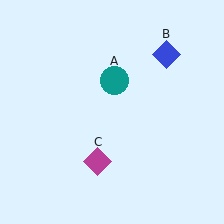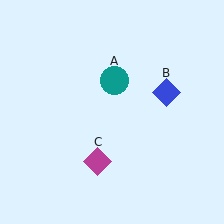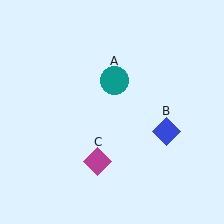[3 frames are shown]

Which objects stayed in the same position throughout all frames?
Teal circle (object A) and magenta diamond (object C) remained stationary.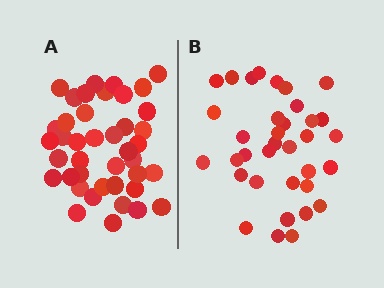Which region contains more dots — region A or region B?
Region A (the left region) has more dots.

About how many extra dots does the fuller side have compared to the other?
Region A has about 6 more dots than region B.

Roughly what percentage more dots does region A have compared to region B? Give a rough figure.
About 15% more.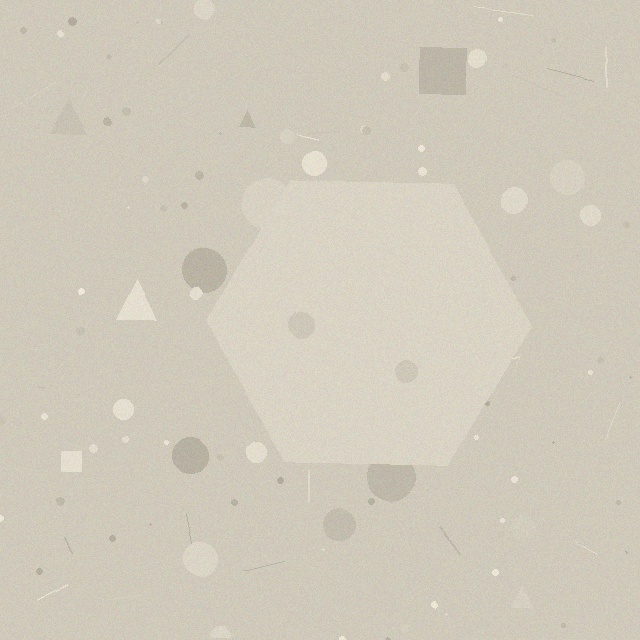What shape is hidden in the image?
A hexagon is hidden in the image.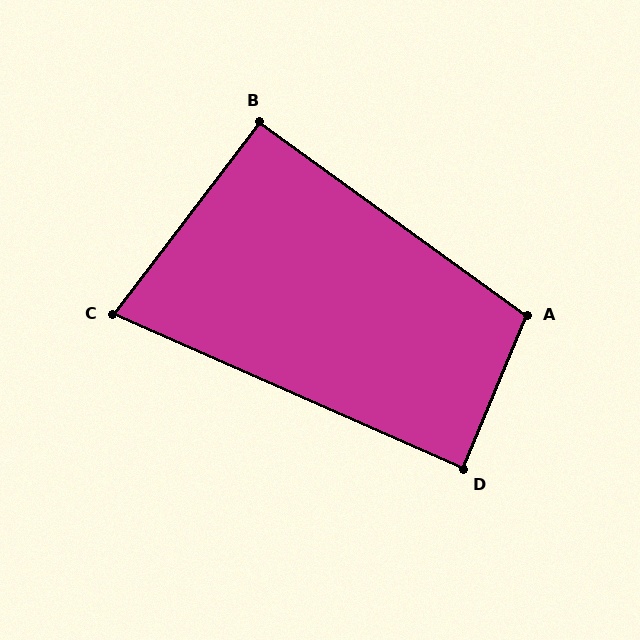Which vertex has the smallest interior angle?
C, at approximately 77 degrees.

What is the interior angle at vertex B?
Approximately 91 degrees (approximately right).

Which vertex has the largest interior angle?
A, at approximately 103 degrees.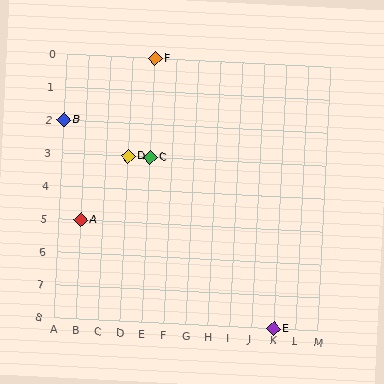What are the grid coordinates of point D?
Point D is at grid coordinates (D, 3).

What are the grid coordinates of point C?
Point C is at grid coordinates (E, 3).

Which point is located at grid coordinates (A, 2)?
Point B is at (A, 2).